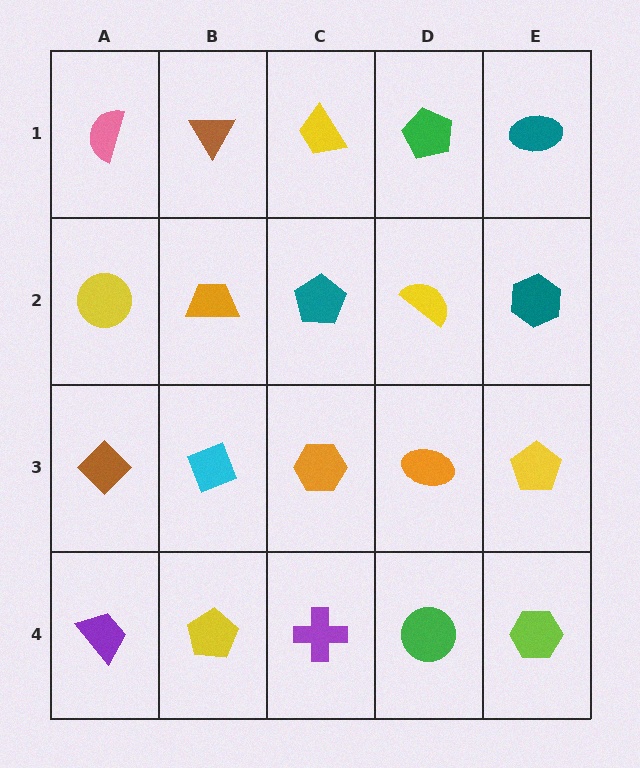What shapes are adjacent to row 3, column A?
A yellow circle (row 2, column A), a purple trapezoid (row 4, column A), a cyan diamond (row 3, column B).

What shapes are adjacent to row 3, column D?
A yellow semicircle (row 2, column D), a green circle (row 4, column D), an orange hexagon (row 3, column C), a yellow pentagon (row 3, column E).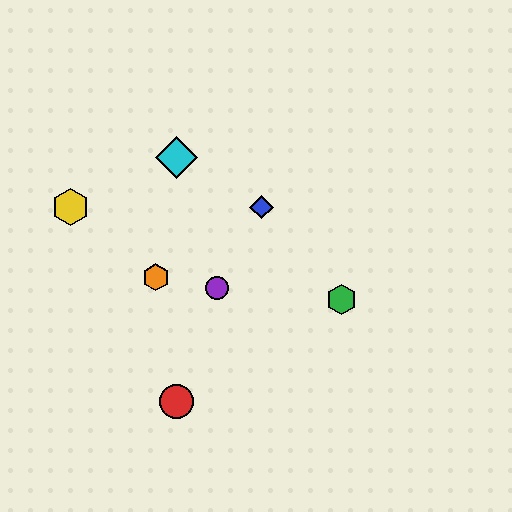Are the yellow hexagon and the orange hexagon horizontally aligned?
No, the yellow hexagon is at y≈207 and the orange hexagon is at y≈277.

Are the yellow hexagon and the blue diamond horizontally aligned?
Yes, both are at y≈207.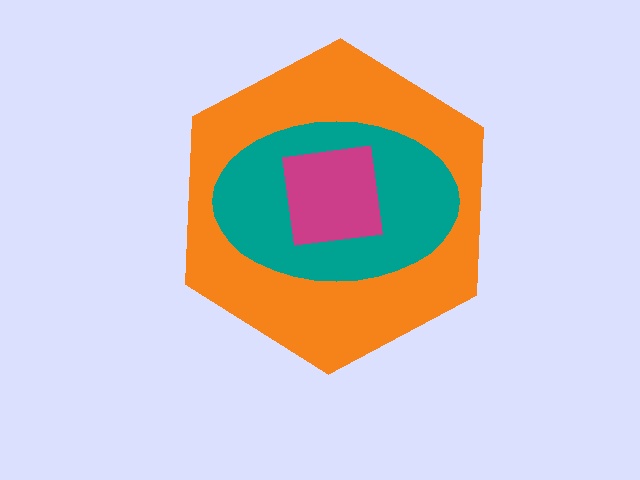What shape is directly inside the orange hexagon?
The teal ellipse.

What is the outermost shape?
The orange hexagon.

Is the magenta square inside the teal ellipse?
Yes.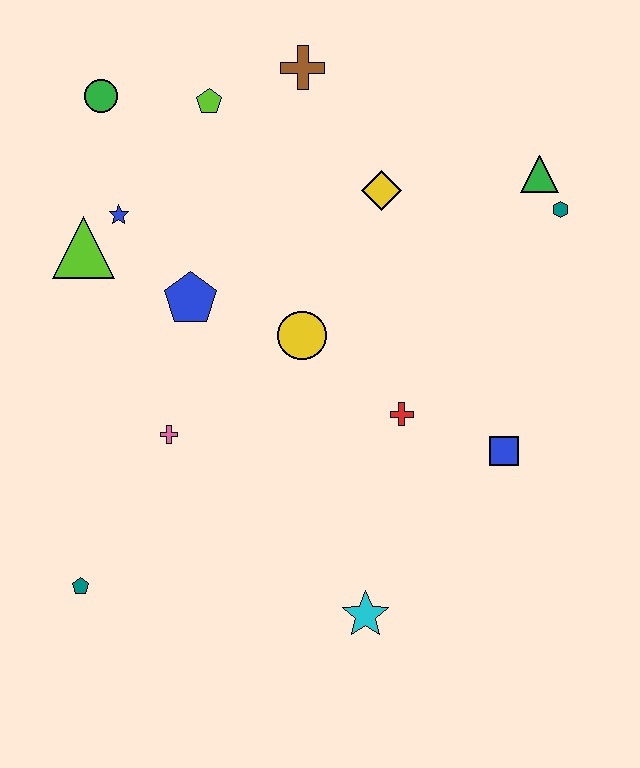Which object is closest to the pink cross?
The blue pentagon is closest to the pink cross.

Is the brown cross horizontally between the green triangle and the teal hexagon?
No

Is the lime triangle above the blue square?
Yes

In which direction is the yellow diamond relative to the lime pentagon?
The yellow diamond is to the right of the lime pentagon.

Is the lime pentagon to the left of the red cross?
Yes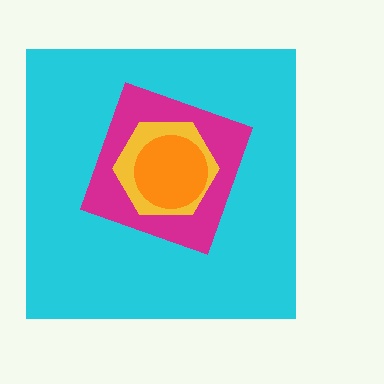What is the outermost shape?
The cyan square.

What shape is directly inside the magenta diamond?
The yellow hexagon.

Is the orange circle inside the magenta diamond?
Yes.